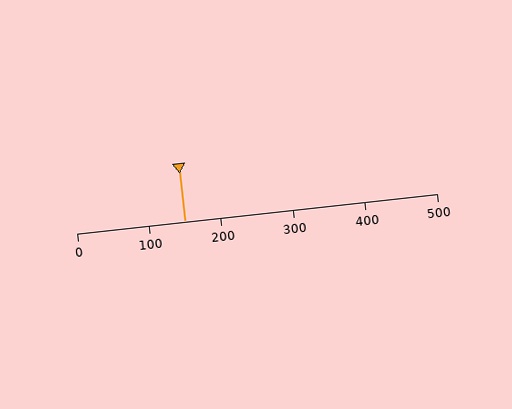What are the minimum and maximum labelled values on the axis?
The axis runs from 0 to 500.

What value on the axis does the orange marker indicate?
The marker indicates approximately 150.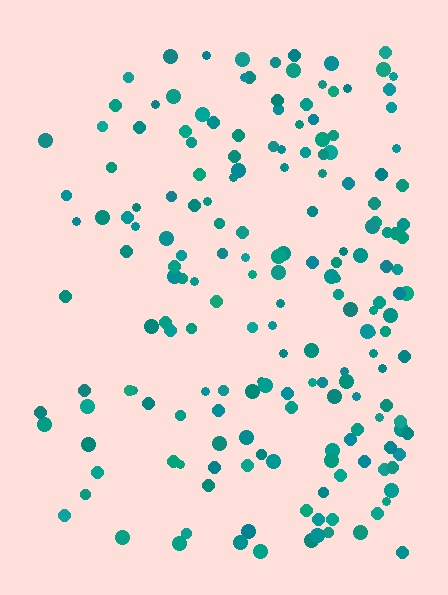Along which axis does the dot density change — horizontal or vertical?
Horizontal.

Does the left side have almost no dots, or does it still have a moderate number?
Still a moderate number, just noticeably fewer than the right.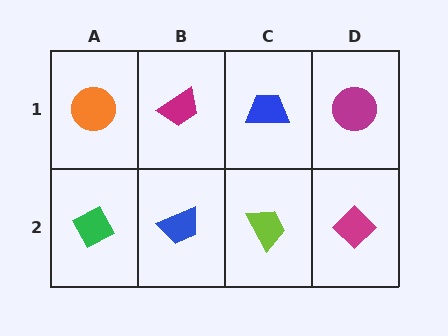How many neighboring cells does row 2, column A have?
2.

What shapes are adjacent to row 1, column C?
A lime trapezoid (row 2, column C), a magenta trapezoid (row 1, column B), a magenta circle (row 1, column D).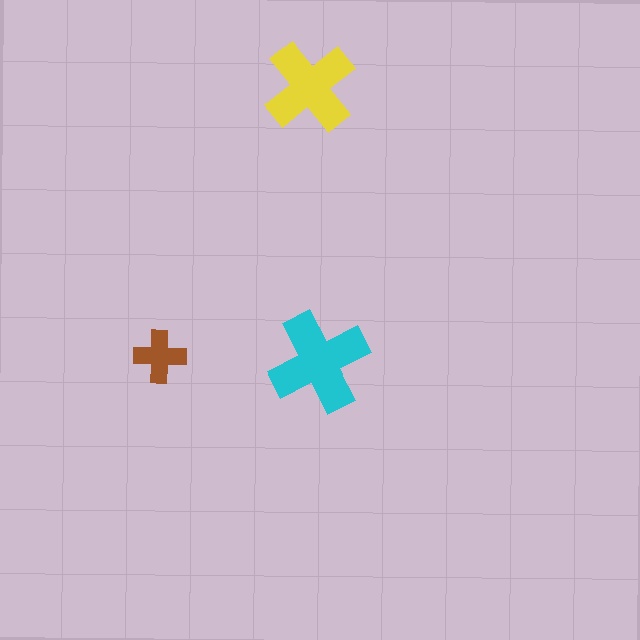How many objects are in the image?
There are 3 objects in the image.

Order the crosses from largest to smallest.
the cyan one, the yellow one, the brown one.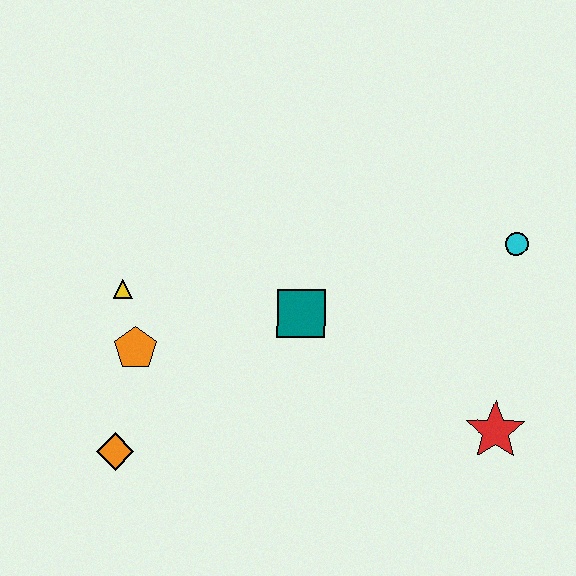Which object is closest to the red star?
The cyan circle is closest to the red star.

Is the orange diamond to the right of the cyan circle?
No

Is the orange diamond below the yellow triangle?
Yes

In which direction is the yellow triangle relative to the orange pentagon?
The yellow triangle is above the orange pentagon.